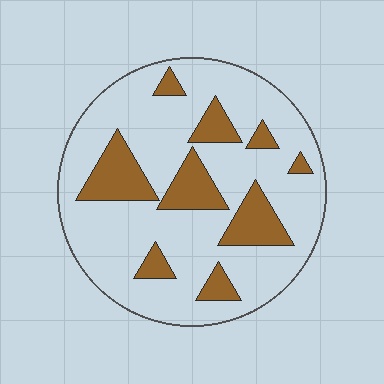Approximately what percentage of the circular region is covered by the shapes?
Approximately 20%.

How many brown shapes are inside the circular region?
9.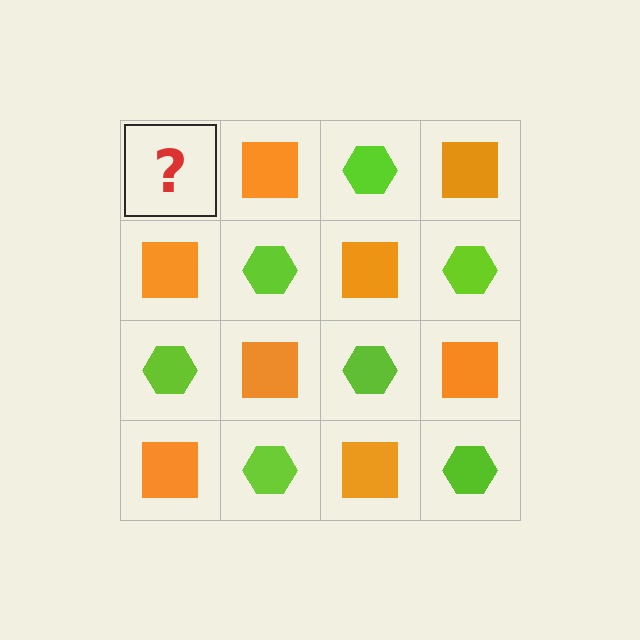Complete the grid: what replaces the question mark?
The question mark should be replaced with a lime hexagon.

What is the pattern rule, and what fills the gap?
The rule is that it alternates lime hexagon and orange square in a checkerboard pattern. The gap should be filled with a lime hexagon.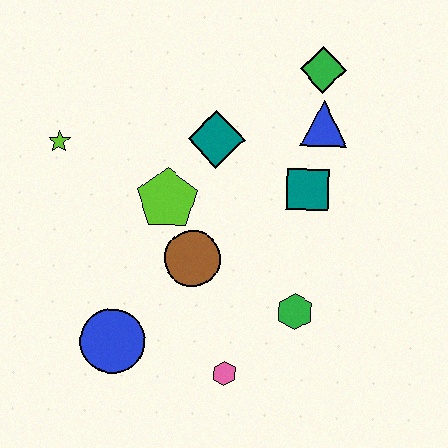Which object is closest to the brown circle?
The lime pentagon is closest to the brown circle.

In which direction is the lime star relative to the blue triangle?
The lime star is to the left of the blue triangle.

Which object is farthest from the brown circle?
The green diamond is farthest from the brown circle.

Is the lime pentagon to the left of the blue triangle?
Yes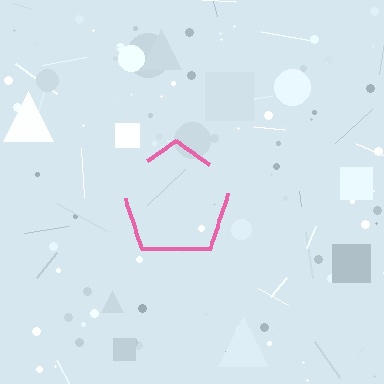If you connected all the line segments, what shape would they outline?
They would outline a pentagon.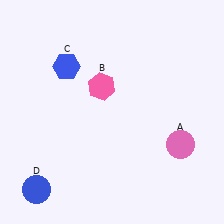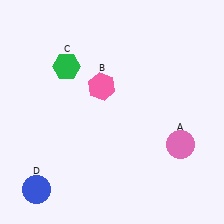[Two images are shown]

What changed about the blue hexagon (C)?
In Image 1, C is blue. In Image 2, it changed to green.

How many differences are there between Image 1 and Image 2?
There is 1 difference between the two images.